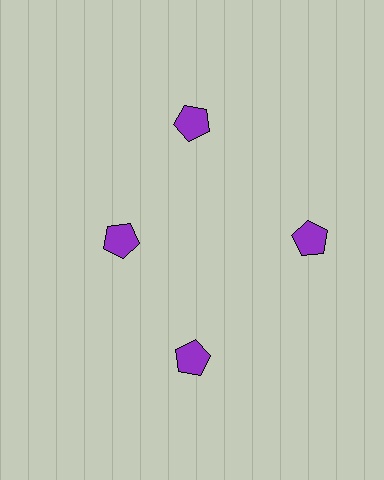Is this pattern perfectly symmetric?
No. The 4 purple pentagons are arranged in a ring, but one element near the 9 o'clock position is pulled inward toward the center, breaking the 4-fold rotational symmetry.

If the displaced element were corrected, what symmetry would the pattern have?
It would have 4-fold rotational symmetry — the pattern would map onto itself every 90 degrees.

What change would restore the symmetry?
The symmetry would be restored by moving it outward, back onto the ring so that all 4 pentagons sit at equal angles and equal distance from the center.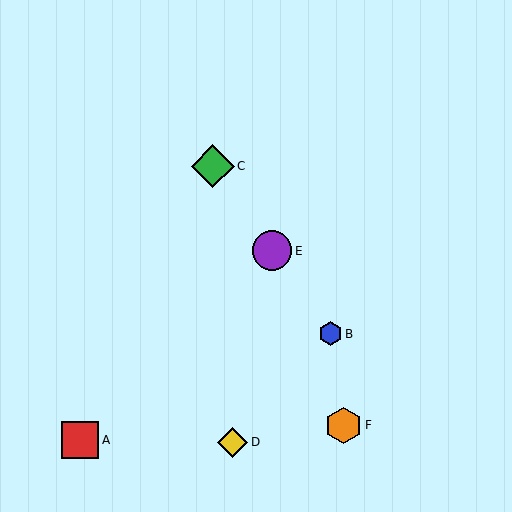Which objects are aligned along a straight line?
Objects B, C, E are aligned along a straight line.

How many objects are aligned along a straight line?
3 objects (B, C, E) are aligned along a straight line.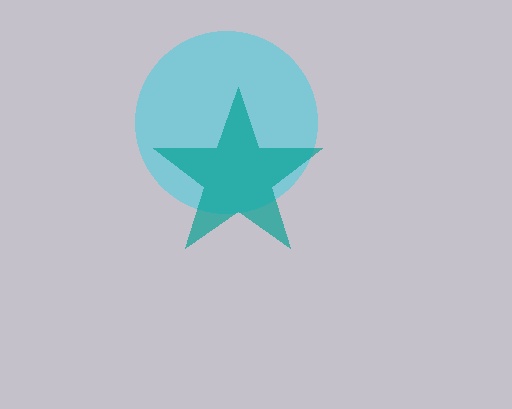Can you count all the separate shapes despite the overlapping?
Yes, there are 2 separate shapes.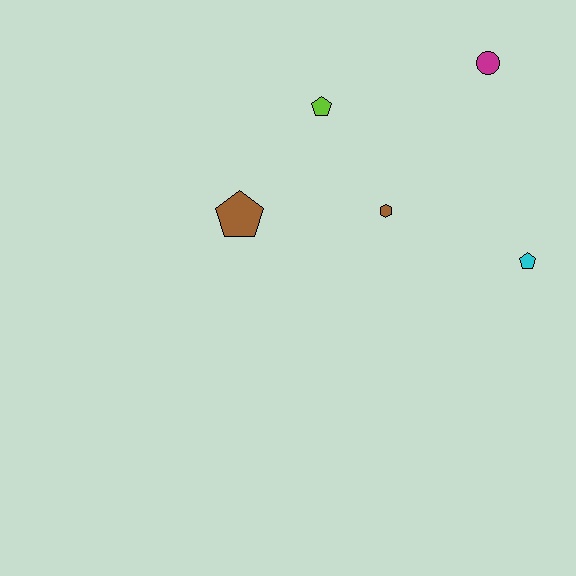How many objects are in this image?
There are 5 objects.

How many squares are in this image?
There are no squares.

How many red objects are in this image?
There are no red objects.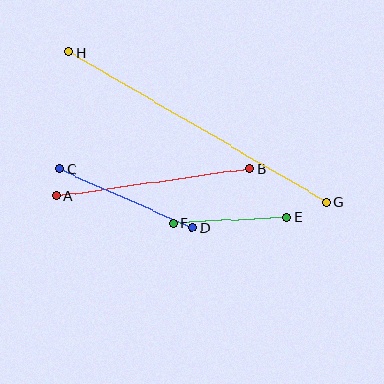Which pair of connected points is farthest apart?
Points G and H are farthest apart.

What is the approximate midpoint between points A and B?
The midpoint is at approximately (153, 182) pixels.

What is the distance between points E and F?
The distance is approximately 114 pixels.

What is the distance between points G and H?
The distance is approximately 298 pixels.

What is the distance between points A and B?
The distance is approximately 196 pixels.